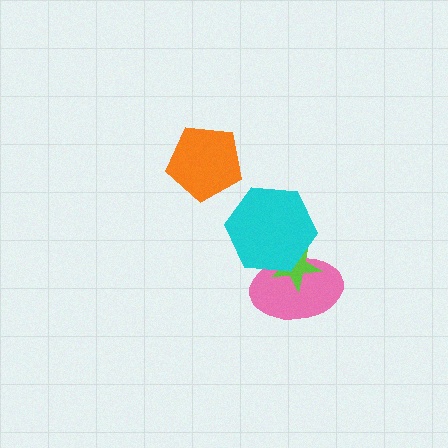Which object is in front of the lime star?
The cyan hexagon is in front of the lime star.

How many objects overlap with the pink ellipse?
2 objects overlap with the pink ellipse.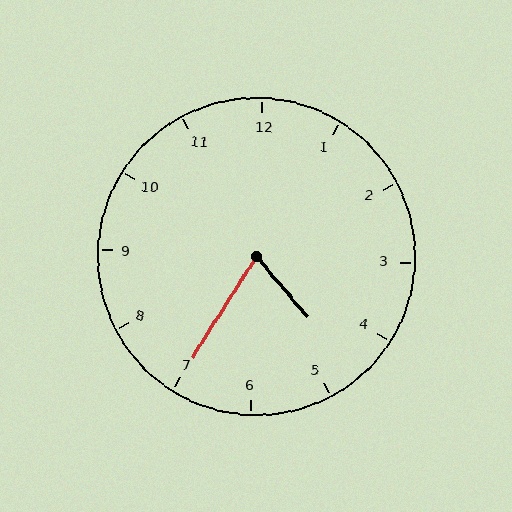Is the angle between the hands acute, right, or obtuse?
It is acute.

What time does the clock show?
4:35.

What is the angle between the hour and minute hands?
Approximately 72 degrees.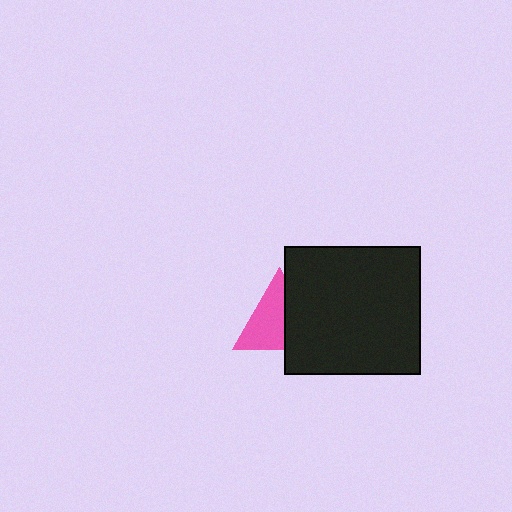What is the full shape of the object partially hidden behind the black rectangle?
The partially hidden object is a pink triangle.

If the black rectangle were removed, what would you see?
You would see the complete pink triangle.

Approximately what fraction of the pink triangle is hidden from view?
Roughly 42% of the pink triangle is hidden behind the black rectangle.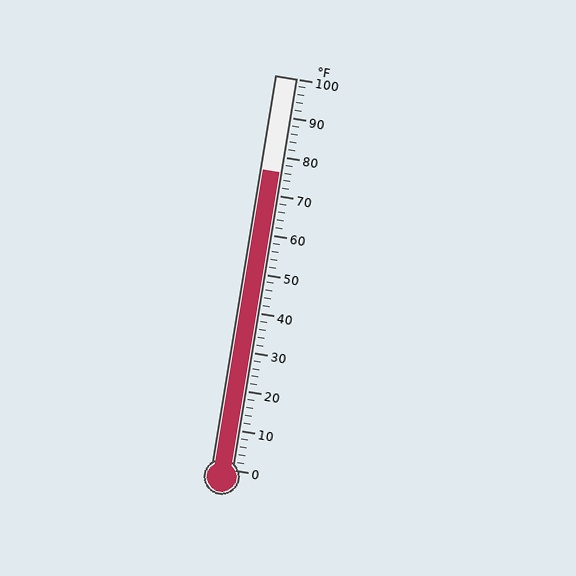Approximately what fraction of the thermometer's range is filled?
The thermometer is filled to approximately 75% of its range.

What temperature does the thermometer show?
The thermometer shows approximately 76°F.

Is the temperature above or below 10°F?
The temperature is above 10°F.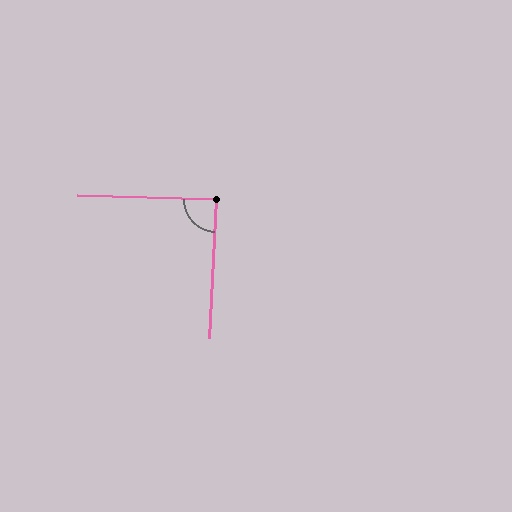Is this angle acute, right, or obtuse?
It is approximately a right angle.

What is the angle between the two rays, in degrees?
Approximately 89 degrees.